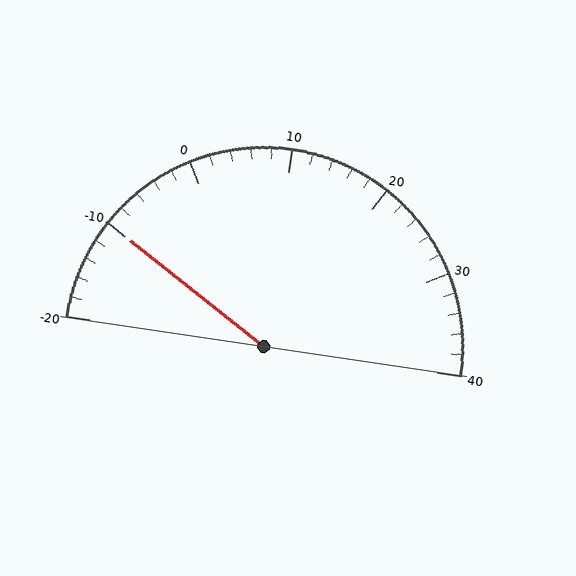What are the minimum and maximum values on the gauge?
The gauge ranges from -20 to 40.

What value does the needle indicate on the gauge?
The needle indicates approximately -10.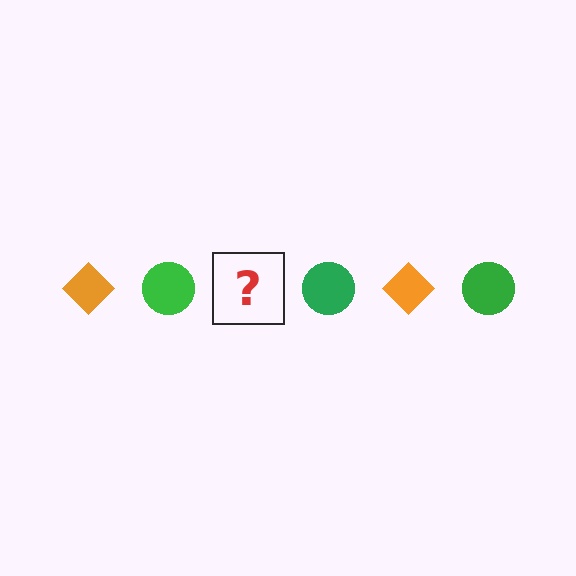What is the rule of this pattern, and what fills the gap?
The rule is that the pattern alternates between orange diamond and green circle. The gap should be filled with an orange diamond.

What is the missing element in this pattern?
The missing element is an orange diamond.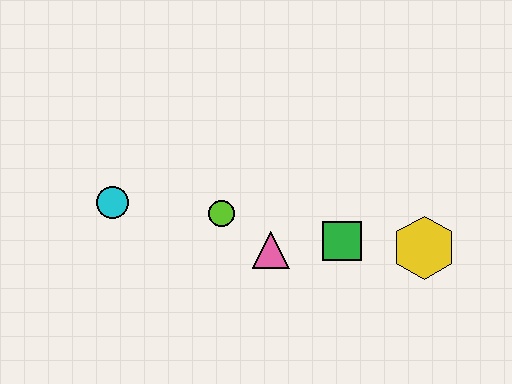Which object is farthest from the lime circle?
The yellow hexagon is farthest from the lime circle.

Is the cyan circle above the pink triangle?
Yes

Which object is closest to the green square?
The pink triangle is closest to the green square.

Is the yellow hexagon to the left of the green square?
No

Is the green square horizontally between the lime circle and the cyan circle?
No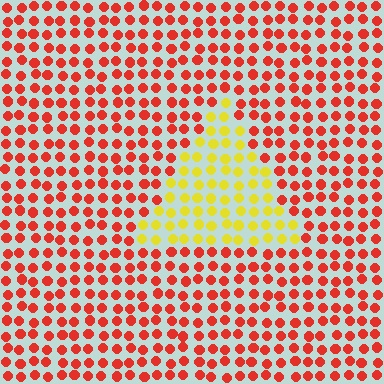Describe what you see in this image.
The image is filled with small red elements in a uniform arrangement. A triangle-shaped region is visible where the elements are tinted to a slightly different hue, forming a subtle color boundary.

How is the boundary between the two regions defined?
The boundary is defined purely by a slight shift in hue (about 56 degrees). Spacing, size, and orientation are identical on both sides.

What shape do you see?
I see a triangle.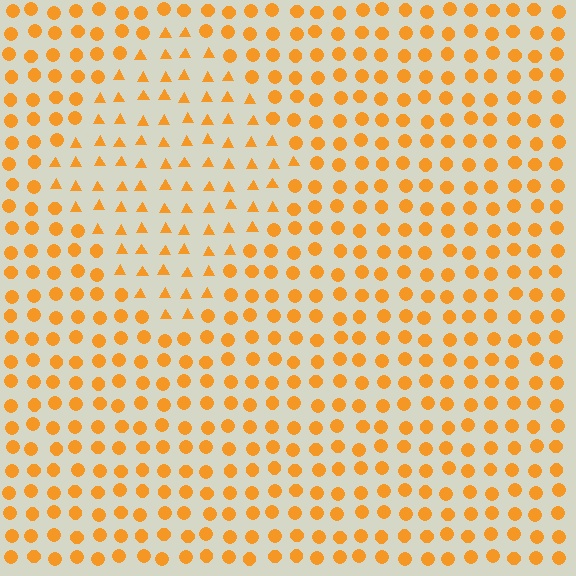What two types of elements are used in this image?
The image uses triangles inside the diamond region and circles outside it.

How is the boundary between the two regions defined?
The boundary is defined by a change in element shape: triangles inside vs. circles outside. All elements share the same color and spacing.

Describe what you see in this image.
The image is filled with small orange elements arranged in a uniform grid. A diamond-shaped region contains triangles, while the surrounding area contains circles. The boundary is defined purely by the change in element shape.